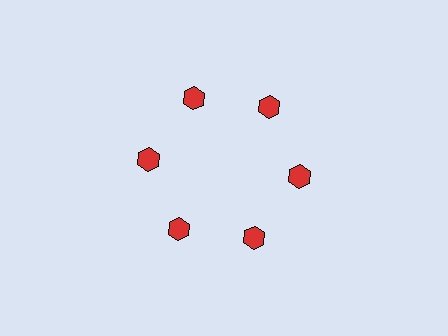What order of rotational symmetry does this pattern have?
This pattern has 6-fold rotational symmetry.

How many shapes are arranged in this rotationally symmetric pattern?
There are 6 shapes, arranged in 6 groups of 1.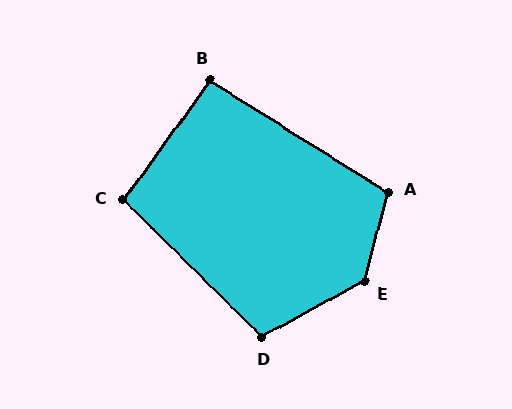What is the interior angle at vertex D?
Approximately 107 degrees (obtuse).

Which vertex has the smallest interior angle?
B, at approximately 94 degrees.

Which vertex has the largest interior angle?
E, at approximately 134 degrees.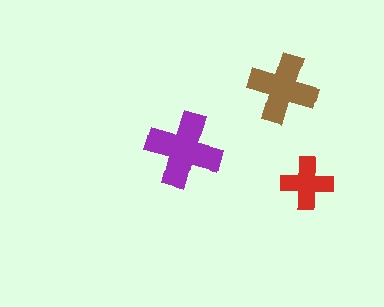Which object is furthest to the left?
The purple cross is leftmost.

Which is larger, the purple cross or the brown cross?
The purple one.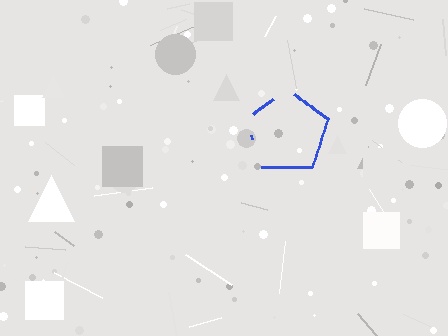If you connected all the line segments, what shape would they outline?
They would outline a pentagon.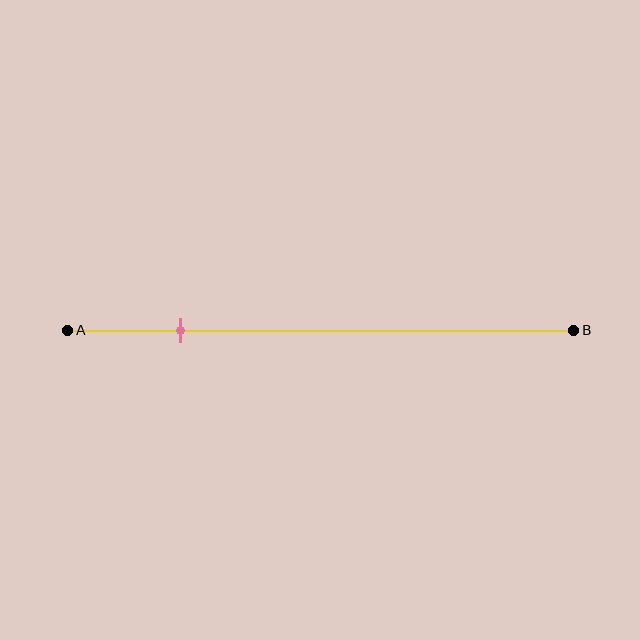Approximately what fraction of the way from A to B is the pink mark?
The pink mark is approximately 20% of the way from A to B.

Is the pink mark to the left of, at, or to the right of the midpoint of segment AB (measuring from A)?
The pink mark is to the left of the midpoint of segment AB.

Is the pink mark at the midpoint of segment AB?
No, the mark is at about 20% from A, not at the 50% midpoint.